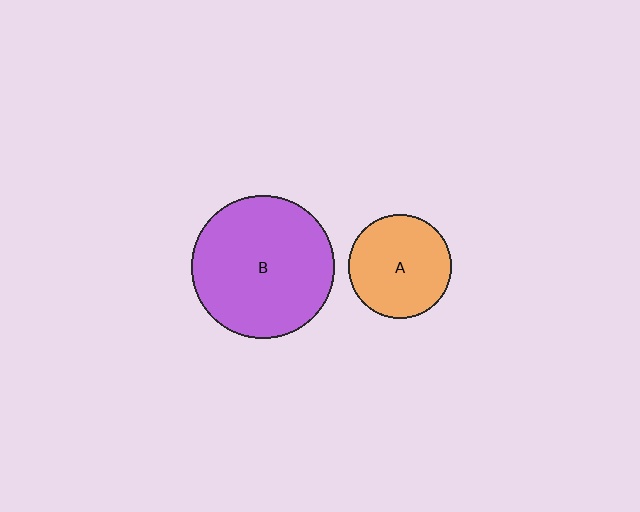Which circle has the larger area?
Circle B (purple).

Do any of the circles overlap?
No, none of the circles overlap.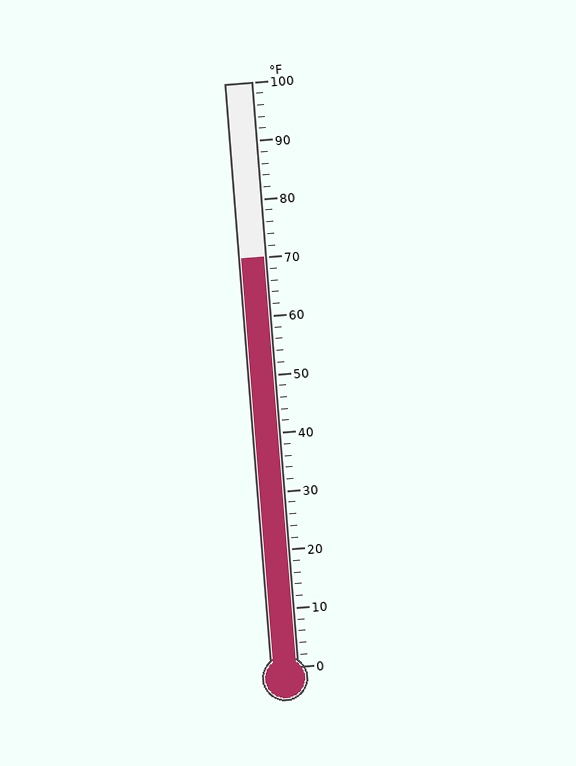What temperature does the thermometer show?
The thermometer shows approximately 70°F.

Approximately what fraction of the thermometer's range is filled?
The thermometer is filled to approximately 70% of its range.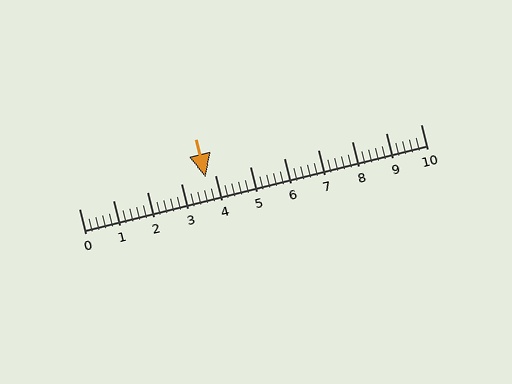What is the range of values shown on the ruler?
The ruler shows values from 0 to 10.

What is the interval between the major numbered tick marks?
The major tick marks are spaced 1 units apart.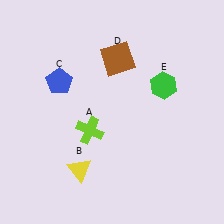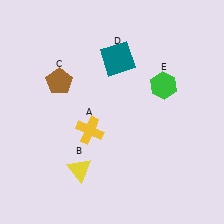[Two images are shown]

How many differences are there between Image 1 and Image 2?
There are 3 differences between the two images.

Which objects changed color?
A changed from lime to yellow. C changed from blue to brown. D changed from brown to teal.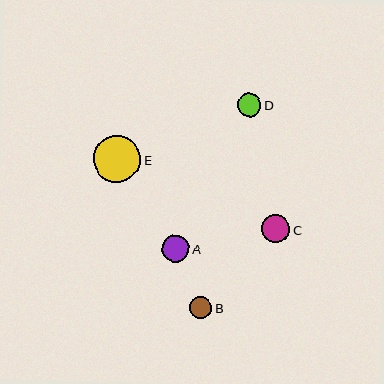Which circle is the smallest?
Circle B is the smallest with a size of approximately 22 pixels.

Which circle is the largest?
Circle E is the largest with a size of approximately 47 pixels.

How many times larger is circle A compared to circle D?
Circle A is approximately 1.2 times the size of circle D.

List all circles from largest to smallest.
From largest to smallest: E, C, A, D, B.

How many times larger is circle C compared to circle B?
Circle C is approximately 1.3 times the size of circle B.